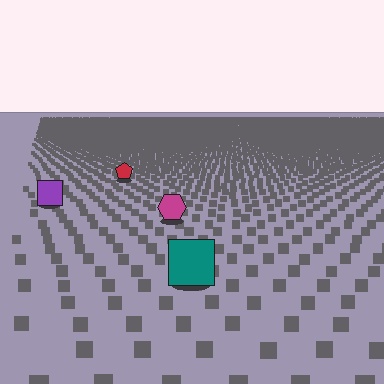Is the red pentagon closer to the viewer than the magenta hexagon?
No. The magenta hexagon is closer — you can tell from the texture gradient: the ground texture is coarser near it.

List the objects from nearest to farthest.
From nearest to farthest: the teal square, the magenta hexagon, the purple square, the red pentagon.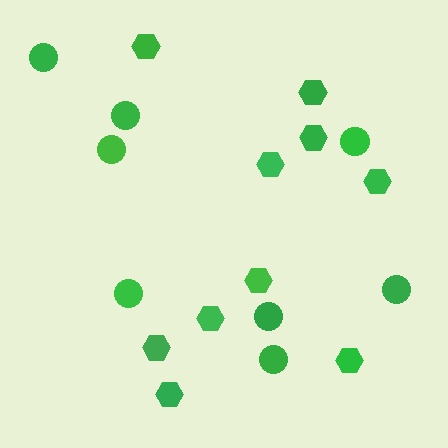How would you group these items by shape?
There are 2 groups: one group of circles (8) and one group of hexagons (10).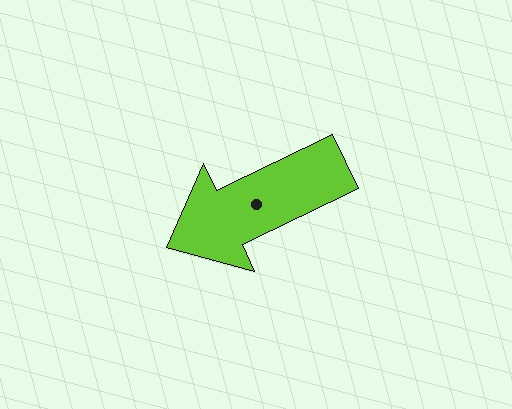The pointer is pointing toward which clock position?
Roughly 8 o'clock.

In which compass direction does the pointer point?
Southwest.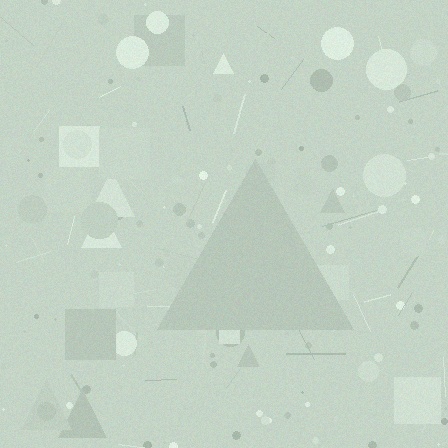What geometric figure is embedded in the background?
A triangle is embedded in the background.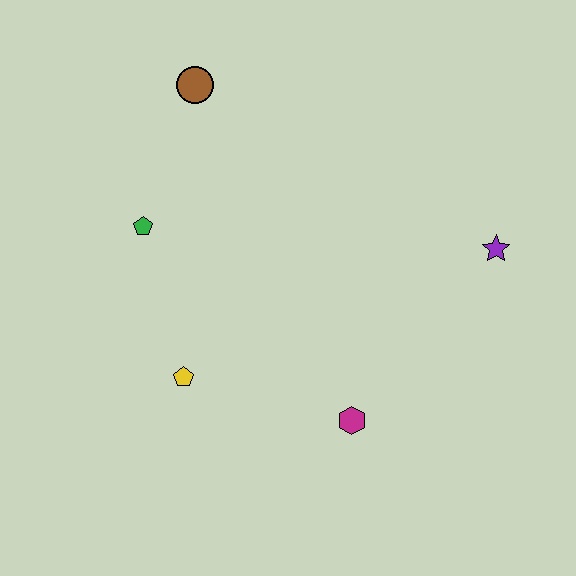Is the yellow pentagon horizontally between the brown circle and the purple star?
No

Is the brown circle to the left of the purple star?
Yes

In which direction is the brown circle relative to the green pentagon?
The brown circle is above the green pentagon.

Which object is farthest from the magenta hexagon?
The brown circle is farthest from the magenta hexagon.